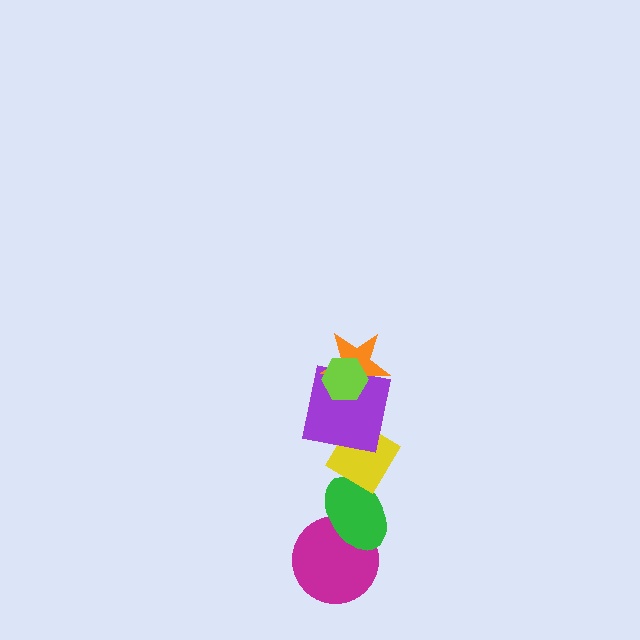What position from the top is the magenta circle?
The magenta circle is 6th from the top.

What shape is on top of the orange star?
The lime hexagon is on top of the orange star.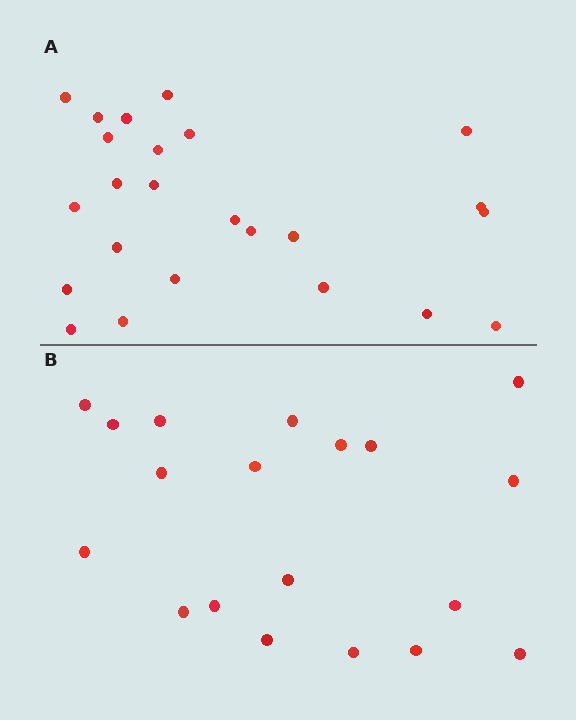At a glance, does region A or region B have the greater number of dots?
Region A (the top region) has more dots.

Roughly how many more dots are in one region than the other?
Region A has about 5 more dots than region B.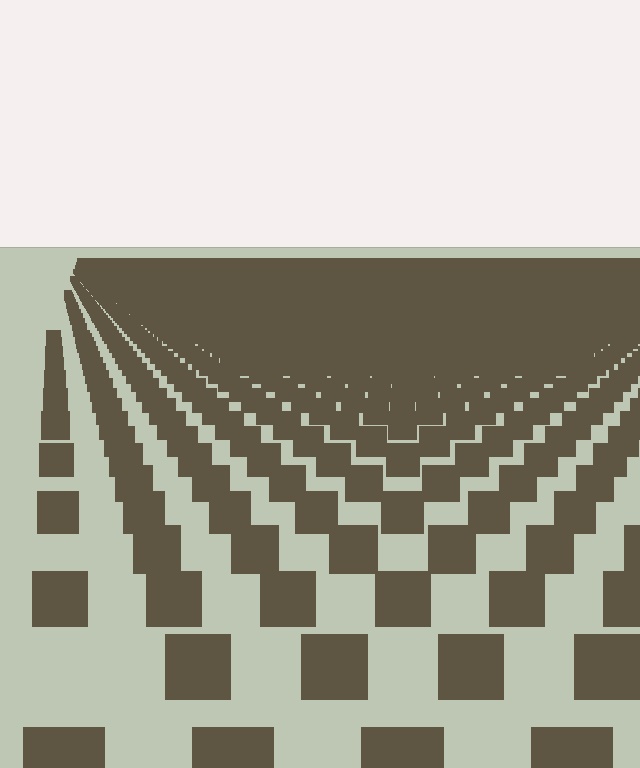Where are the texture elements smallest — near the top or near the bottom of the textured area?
Near the top.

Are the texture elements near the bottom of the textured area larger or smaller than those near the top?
Larger. Near the bottom, elements are closer to the viewer and appear at a bigger on-screen size.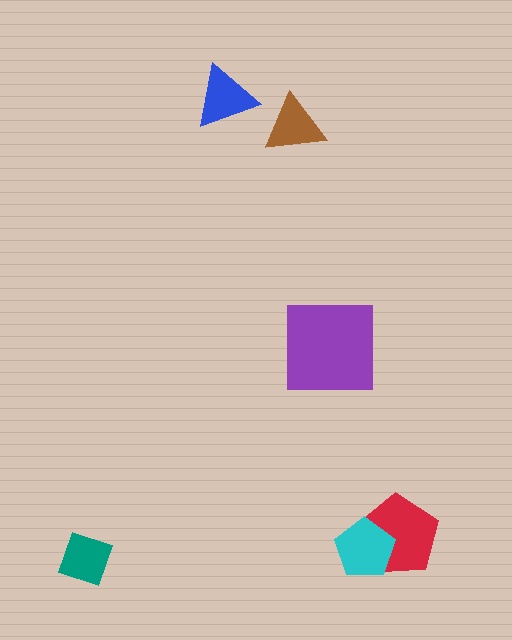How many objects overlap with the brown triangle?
0 objects overlap with the brown triangle.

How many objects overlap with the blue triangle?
0 objects overlap with the blue triangle.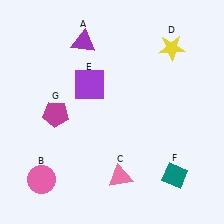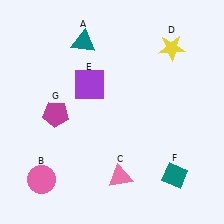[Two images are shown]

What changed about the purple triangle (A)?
In Image 1, A is purple. In Image 2, it changed to teal.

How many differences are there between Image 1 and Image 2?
There is 1 difference between the two images.